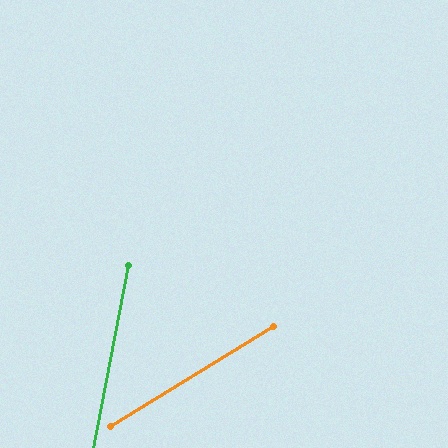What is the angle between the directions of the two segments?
Approximately 48 degrees.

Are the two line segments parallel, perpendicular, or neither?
Neither parallel nor perpendicular — they differ by about 48°.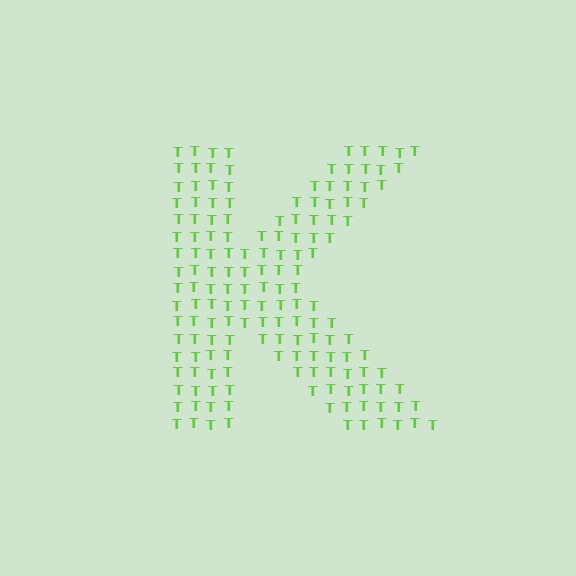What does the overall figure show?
The overall figure shows the letter K.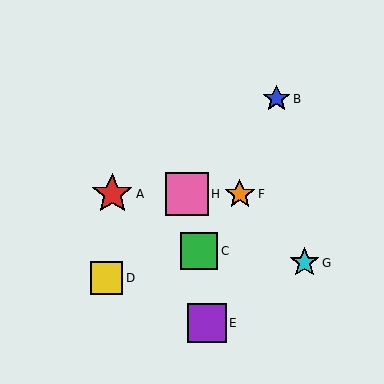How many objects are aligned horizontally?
3 objects (A, F, H) are aligned horizontally.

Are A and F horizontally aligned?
Yes, both are at y≈194.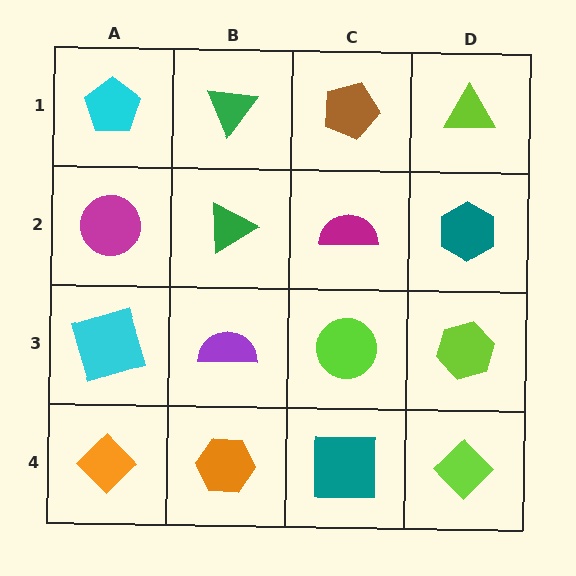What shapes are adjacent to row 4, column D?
A lime hexagon (row 3, column D), a teal square (row 4, column C).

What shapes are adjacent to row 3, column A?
A magenta circle (row 2, column A), an orange diamond (row 4, column A), a purple semicircle (row 3, column B).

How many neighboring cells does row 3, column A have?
3.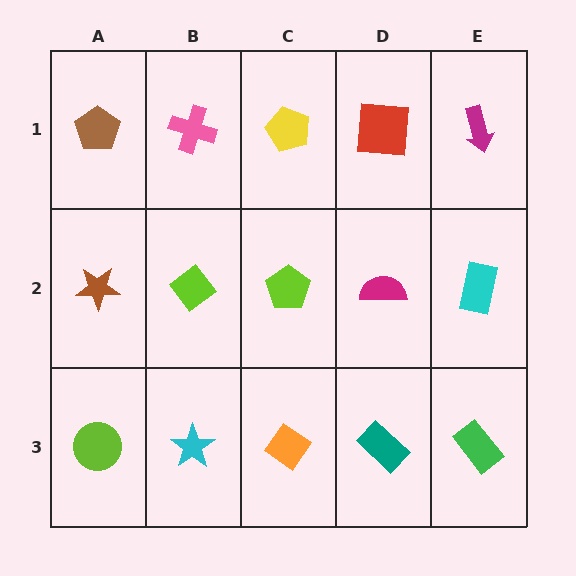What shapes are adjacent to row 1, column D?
A magenta semicircle (row 2, column D), a yellow pentagon (row 1, column C), a magenta arrow (row 1, column E).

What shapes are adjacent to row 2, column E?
A magenta arrow (row 1, column E), a green rectangle (row 3, column E), a magenta semicircle (row 2, column D).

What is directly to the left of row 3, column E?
A teal rectangle.